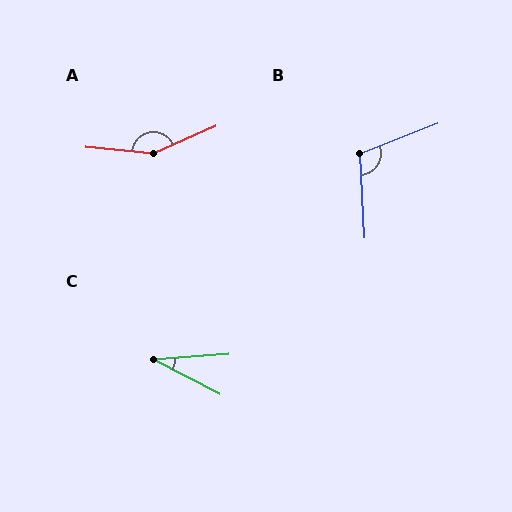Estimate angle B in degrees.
Approximately 108 degrees.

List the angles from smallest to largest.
C (32°), B (108°), A (150°).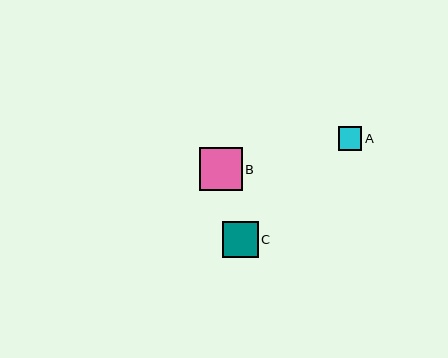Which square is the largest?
Square B is the largest with a size of approximately 43 pixels.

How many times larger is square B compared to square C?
Square B is approximately 1.2 times the size of square C.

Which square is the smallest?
Square A is the smallest with a size of approximately 24 pixels.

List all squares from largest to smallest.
From largest to smallest: B, C, A.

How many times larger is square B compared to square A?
Square B is approximately 1.8 times the size of square A.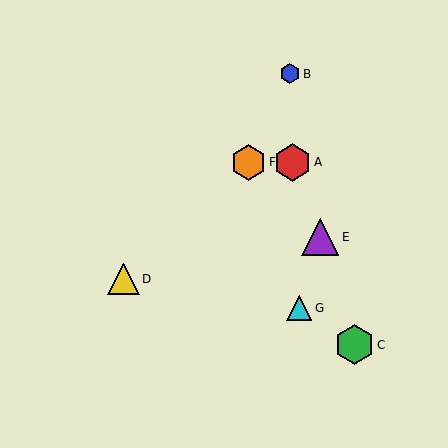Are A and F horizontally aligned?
Yes, both are at y≈162.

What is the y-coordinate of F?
Object F is at y≈162.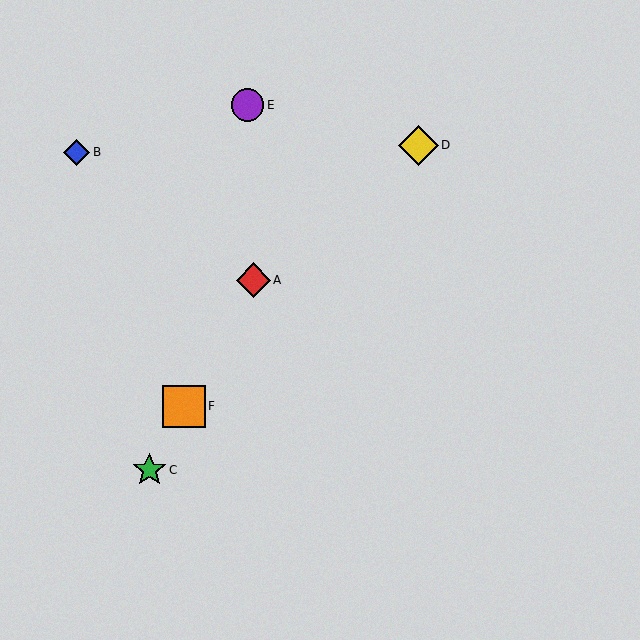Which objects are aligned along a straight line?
Objects A, C, F are aligned along a straight line.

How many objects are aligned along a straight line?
3 objects (A, C, F) are aligned along a straight line.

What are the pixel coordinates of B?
Object B is at (77, 152).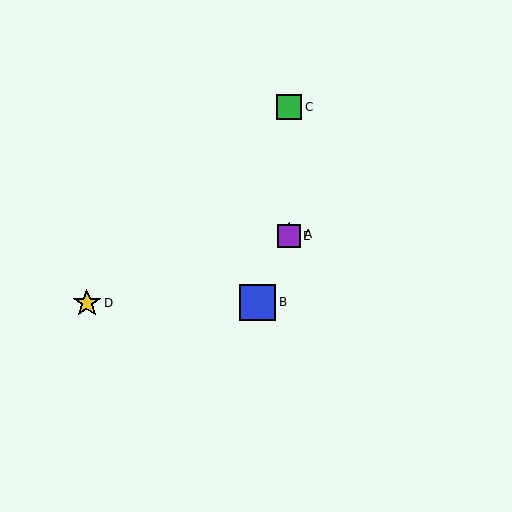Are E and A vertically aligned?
Yes, both are at x≈289.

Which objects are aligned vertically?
Objects A, C, E are aligned vertically.